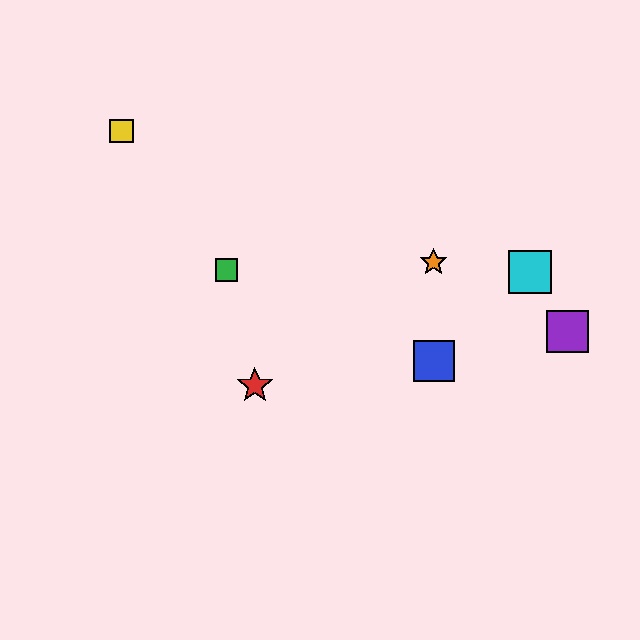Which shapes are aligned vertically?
The blue square, the orange star are aligned vertically.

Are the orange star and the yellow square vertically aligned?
No, the orange star is at x≈434 and the yellow square is at x≈122.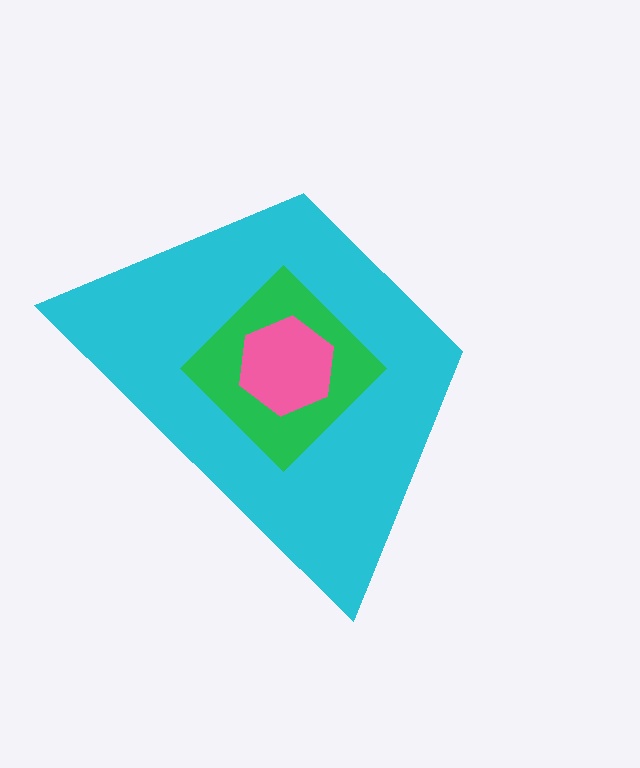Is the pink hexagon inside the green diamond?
Yes.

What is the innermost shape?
The pink hexagon.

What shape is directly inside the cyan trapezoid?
The green diamond.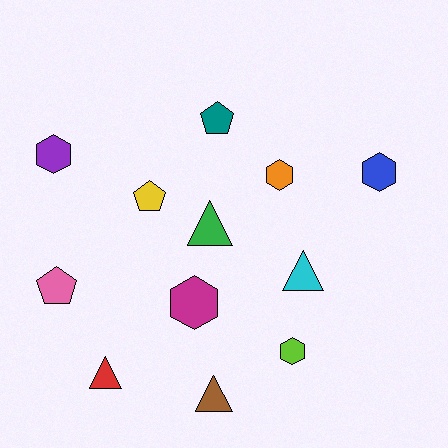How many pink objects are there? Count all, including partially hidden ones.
There is 1 pink object.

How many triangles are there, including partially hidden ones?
There are 4 triangles.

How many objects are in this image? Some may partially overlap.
There are 12 objects.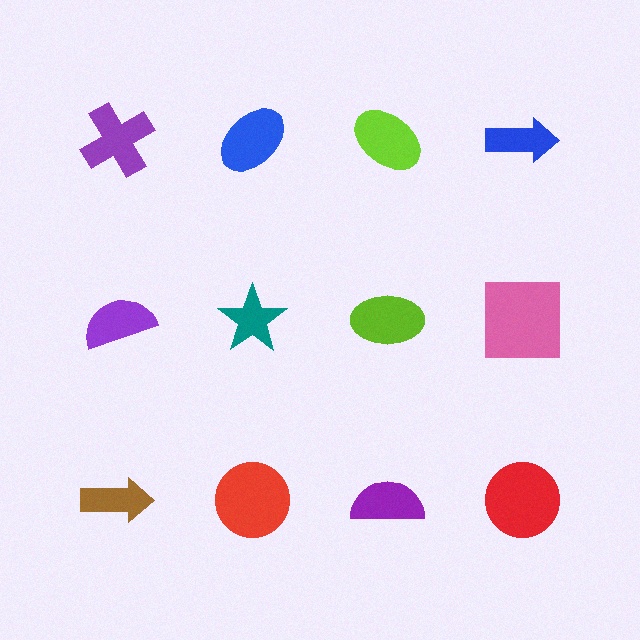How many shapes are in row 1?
4 shapes.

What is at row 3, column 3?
A purple semicircle.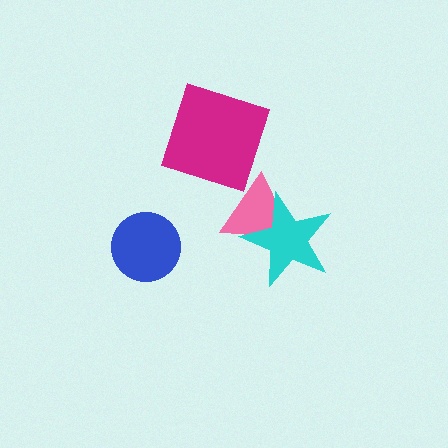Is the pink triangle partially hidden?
Yes, it is partially covered by another shape.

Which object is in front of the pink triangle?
The cyan star is in front of the pink triangle.